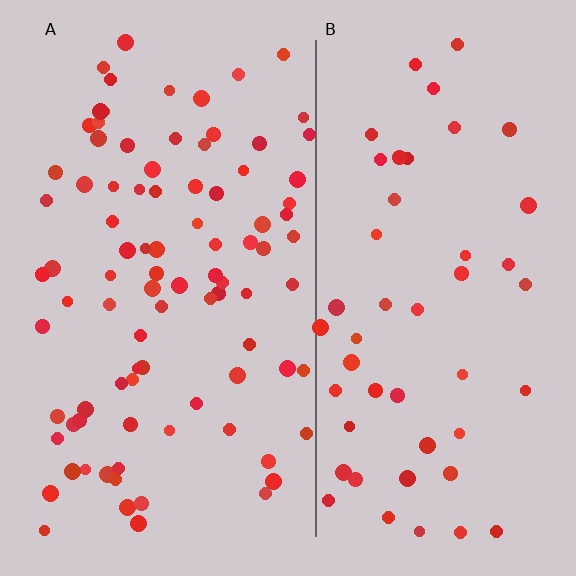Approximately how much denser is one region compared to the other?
Approximately 1.9× — region A over region B.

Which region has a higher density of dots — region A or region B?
A (the left).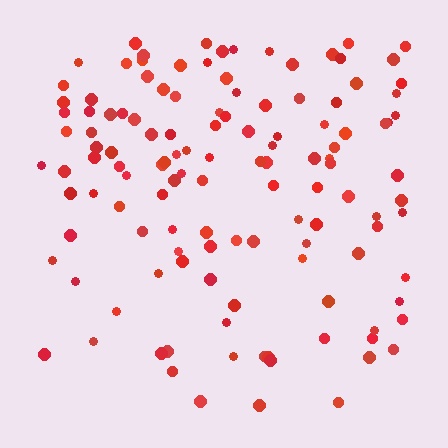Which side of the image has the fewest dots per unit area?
The bottom.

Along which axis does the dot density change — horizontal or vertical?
Vertical.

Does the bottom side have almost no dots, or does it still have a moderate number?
Still a moderate number, just noticeably fewer than the top.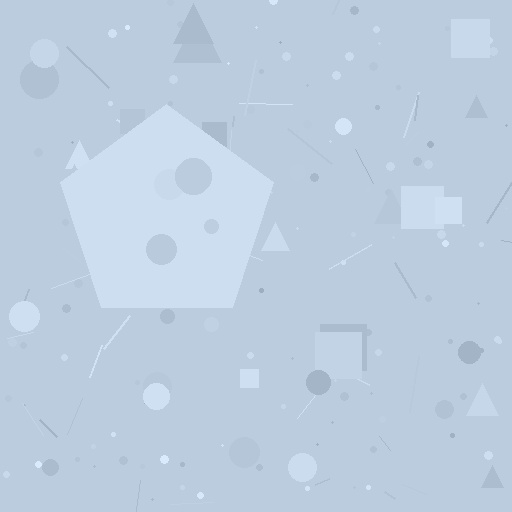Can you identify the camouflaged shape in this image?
The camouflaged shape is a pentagon.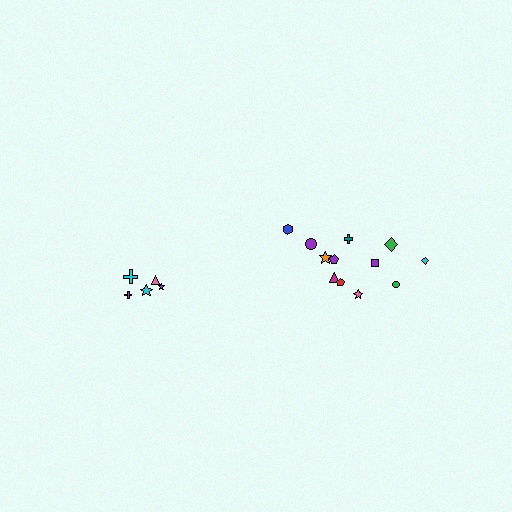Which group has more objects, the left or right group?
The right group.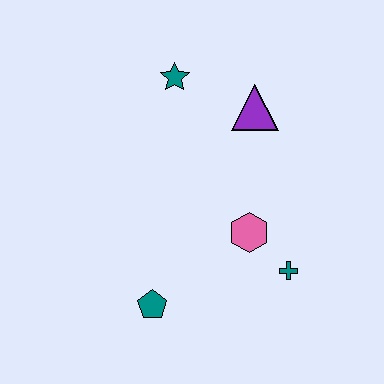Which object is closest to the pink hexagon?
The teal cross is closest to the pink hexagon.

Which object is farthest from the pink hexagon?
The teal star is farthest from the pink hexagon.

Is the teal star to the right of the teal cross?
No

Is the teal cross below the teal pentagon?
No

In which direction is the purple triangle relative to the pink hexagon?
The purple triangle is above the pink hexagon.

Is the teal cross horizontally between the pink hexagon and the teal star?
No